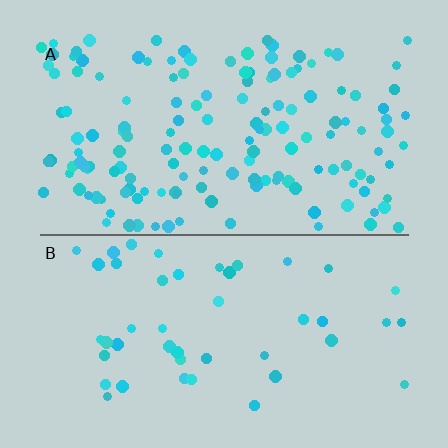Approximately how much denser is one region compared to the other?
Approximately 3.3× — region A over region B.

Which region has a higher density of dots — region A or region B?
A (the top).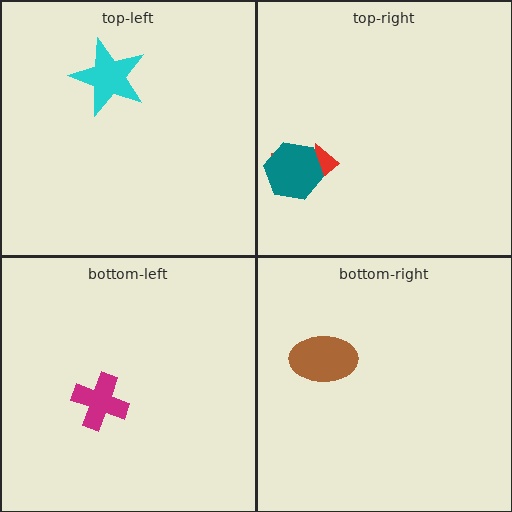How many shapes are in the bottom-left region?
1.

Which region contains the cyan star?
The top-left region.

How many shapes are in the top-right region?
2.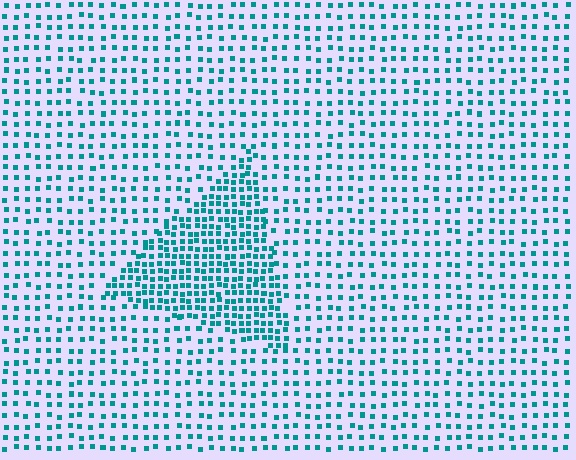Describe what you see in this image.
The image contains small teal elements arranged at two different densities. A triangle-shaped region is visible where the elements are more densely packed than the surrounding area.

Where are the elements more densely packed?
The elements are more densely packed inside the triangle boundary.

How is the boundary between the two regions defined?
The boundary is defined by a change in element density (approximately 2.1x ratio). All elements are the same color, size, and shape.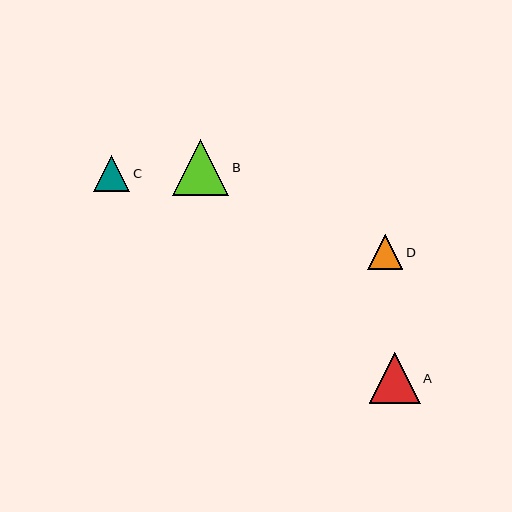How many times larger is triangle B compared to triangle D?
Triangle B is approximately 1.6 times the size of triangle D.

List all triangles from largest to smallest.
From largest to smallest: B, A, C, D.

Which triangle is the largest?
Triangle B is the largest with a size of approximately 56 pixels.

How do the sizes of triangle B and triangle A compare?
Triangle B and triangle A are approximately the same size.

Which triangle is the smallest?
Triangle D is the smallest with a size of approximately 35 pixels.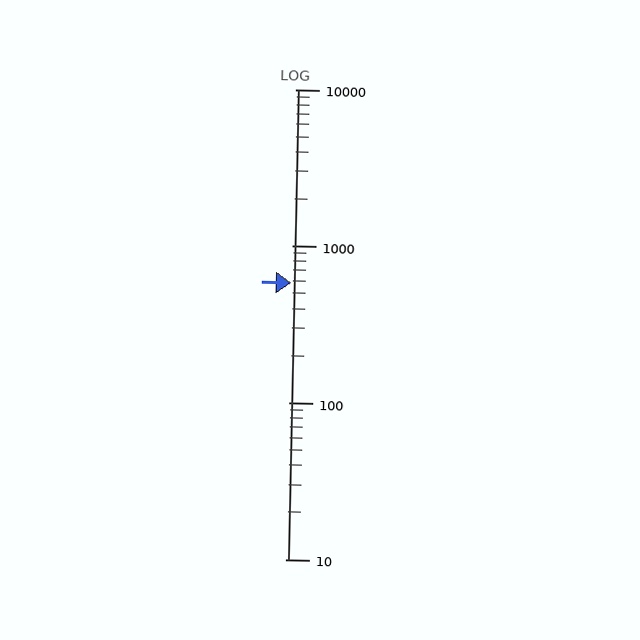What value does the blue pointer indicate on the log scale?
The pointer indicates approximately 580.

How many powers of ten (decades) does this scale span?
The scale spans 3 decades, from 10 to 10000.